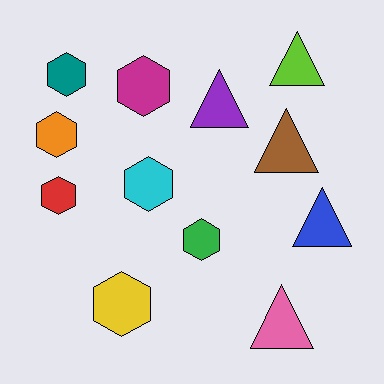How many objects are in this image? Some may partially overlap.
There are 12 objects.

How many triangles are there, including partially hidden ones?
There are 5 triangles.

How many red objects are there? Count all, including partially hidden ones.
There is 1 red object.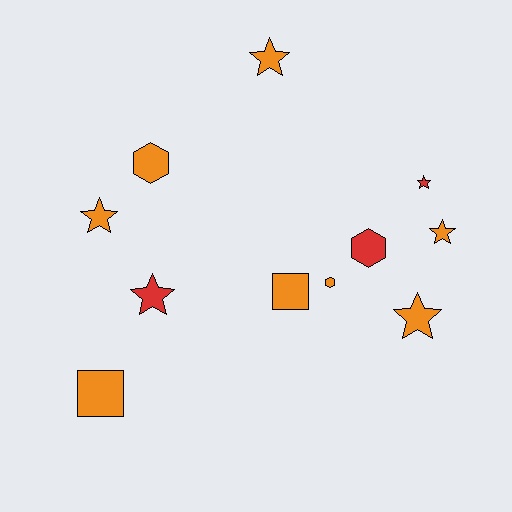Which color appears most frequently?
Orange, with 8 objects.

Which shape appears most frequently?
Star, with 6 objects.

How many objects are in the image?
There are 11 objects.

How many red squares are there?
There are no red squares.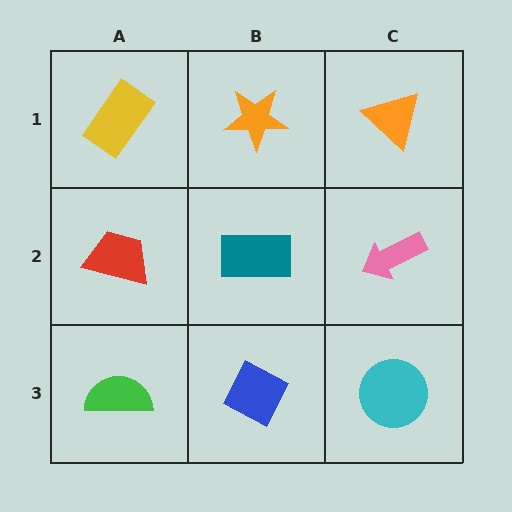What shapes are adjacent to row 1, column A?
A red trapezoid (row 2, column A), an orange star (row 1, column B).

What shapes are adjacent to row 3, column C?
A pink arrow (row 2, column C), a blue diamond (row 3, column B).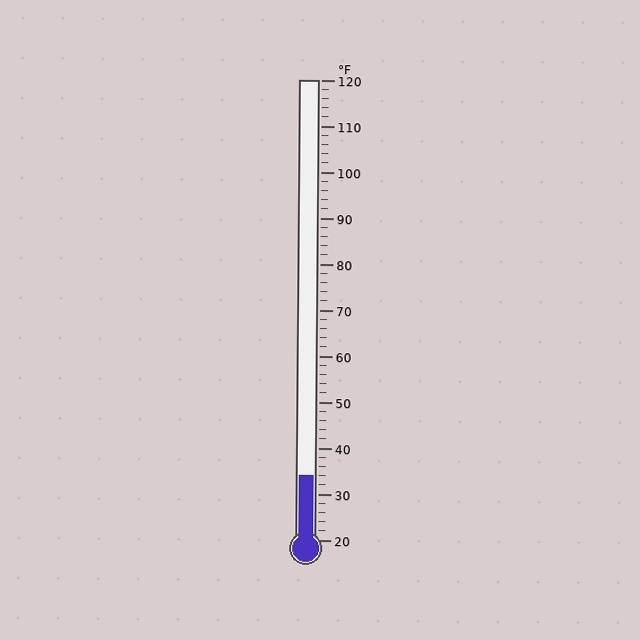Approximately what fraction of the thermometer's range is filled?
The thermometer is filled to approximately 15% of its range.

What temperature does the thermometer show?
The thermometer shows approximately 34°F.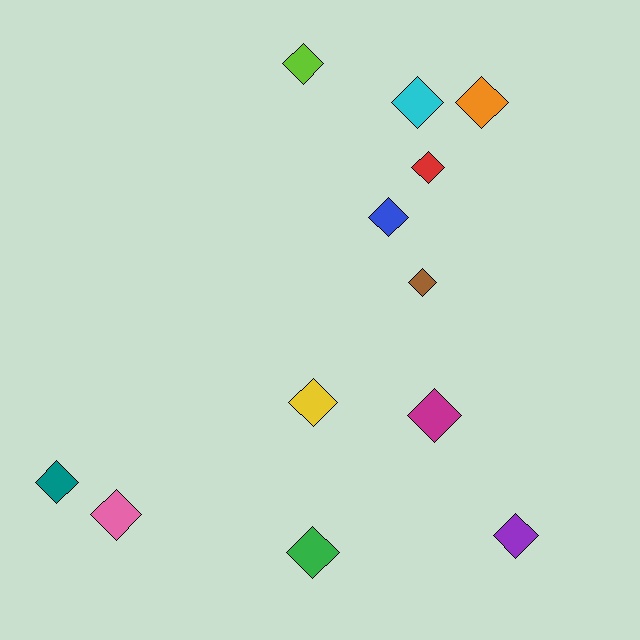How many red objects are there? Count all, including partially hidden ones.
There is 1 red object.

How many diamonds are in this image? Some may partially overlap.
There are 12 diamonds.